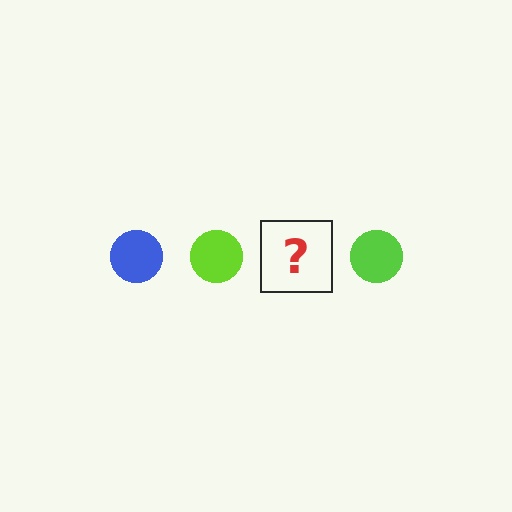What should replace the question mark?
The question mark should be replaced with a blue circle.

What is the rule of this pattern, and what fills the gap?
The rule is that the pattern cycles through blue, lime circles. The gap should be filled with a blue circle.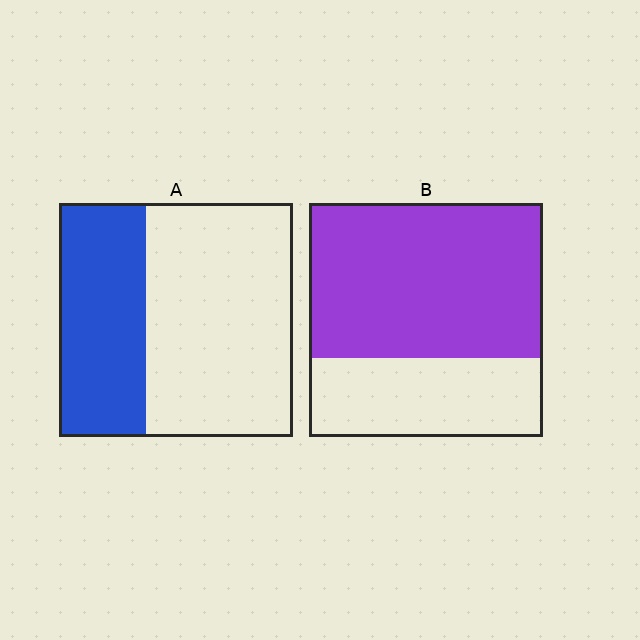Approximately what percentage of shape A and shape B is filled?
A is approximately 35% and B is approximately 65%.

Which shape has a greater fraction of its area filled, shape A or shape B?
Shape B.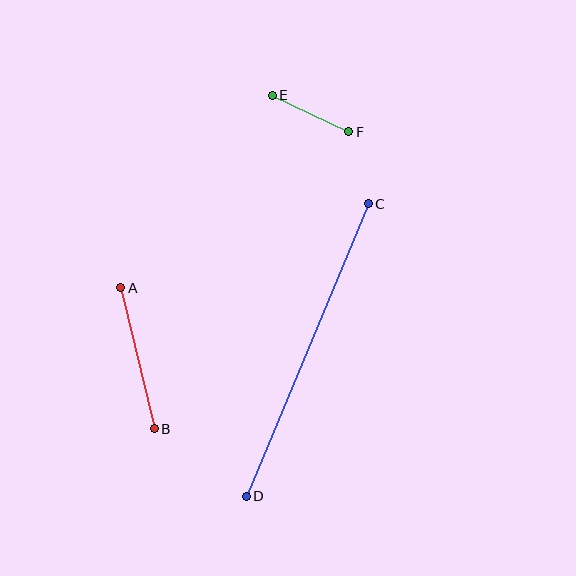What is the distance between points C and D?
The distance is approximately 317 pixels.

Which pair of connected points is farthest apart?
Points C and D are farthest apart.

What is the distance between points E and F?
The distance is approximately 85 pixels.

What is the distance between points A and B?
The distance is approximately 145 pixels.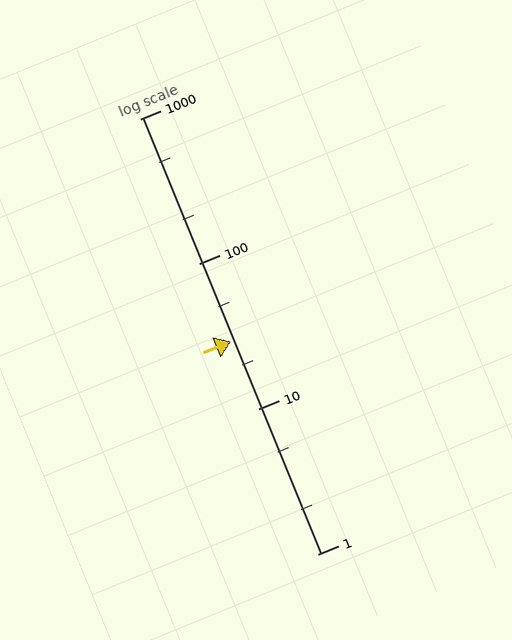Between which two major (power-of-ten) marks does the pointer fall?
The pointer is between 10 and 100.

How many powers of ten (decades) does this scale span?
The scale spans 3 decades, from 1 to 1000.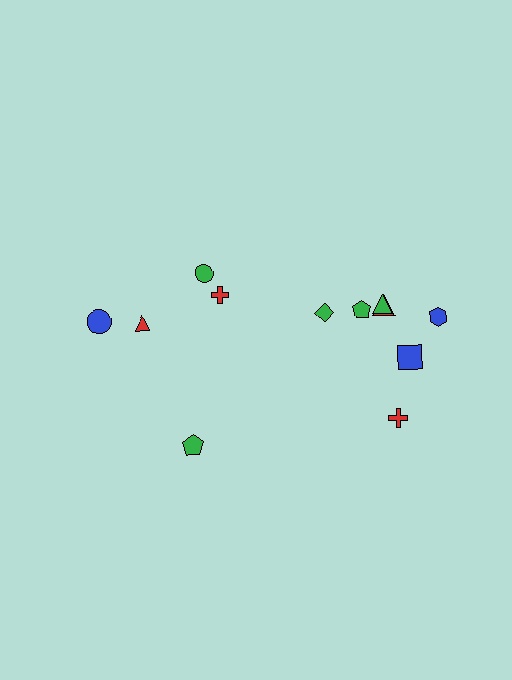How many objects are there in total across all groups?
There are 12 objects.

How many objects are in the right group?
There are 7 objects.